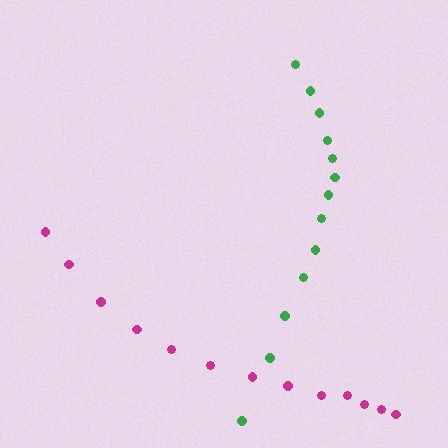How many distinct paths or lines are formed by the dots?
There are 2 distinct paths.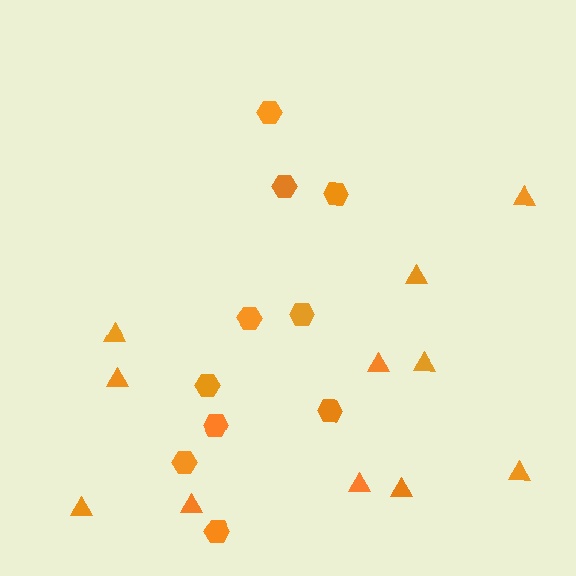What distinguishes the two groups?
There are 2 groups: one group of hexagons (10) and one group of triangles (11).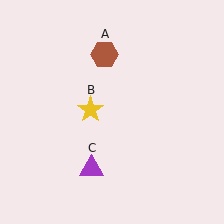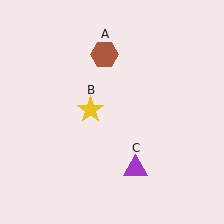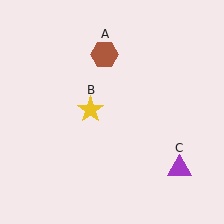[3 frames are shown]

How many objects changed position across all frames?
1 object changed position: purple triangle (object C).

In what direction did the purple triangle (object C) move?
The purple triangle (object C) moved right.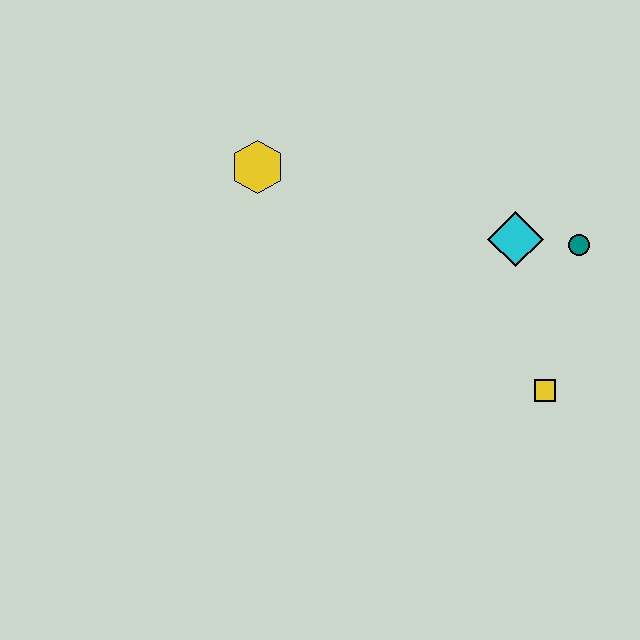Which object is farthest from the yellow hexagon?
The yellow square is farthest from the yellow hexagon.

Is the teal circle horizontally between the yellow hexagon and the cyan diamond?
No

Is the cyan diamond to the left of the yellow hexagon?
No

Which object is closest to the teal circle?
The cyan diamond is closest to the teal circle.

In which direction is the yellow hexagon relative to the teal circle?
The yellow hexagon is to the left of the teal circle.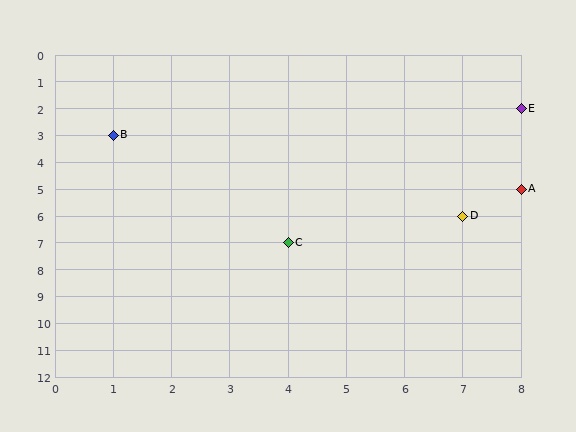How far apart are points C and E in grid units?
Points C and E are 4 columns and 5 rows apart (about 6.4 grid units diagonally).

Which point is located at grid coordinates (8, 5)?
Point A is at (8, 5).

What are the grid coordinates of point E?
Point E is at grid coordinates (8, 2).